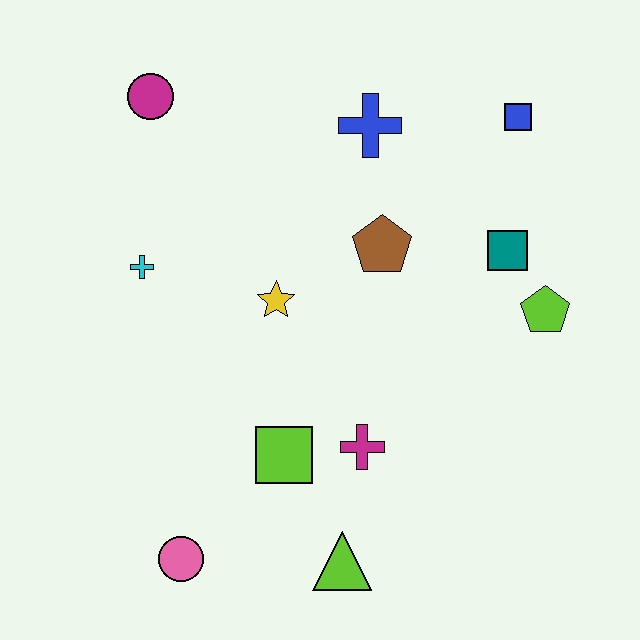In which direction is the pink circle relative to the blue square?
The pink circle is below the blue square.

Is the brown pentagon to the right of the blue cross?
Yes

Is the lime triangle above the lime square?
No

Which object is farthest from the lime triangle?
The magenta circle is farthest from the lime triangle.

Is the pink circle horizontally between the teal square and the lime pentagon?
No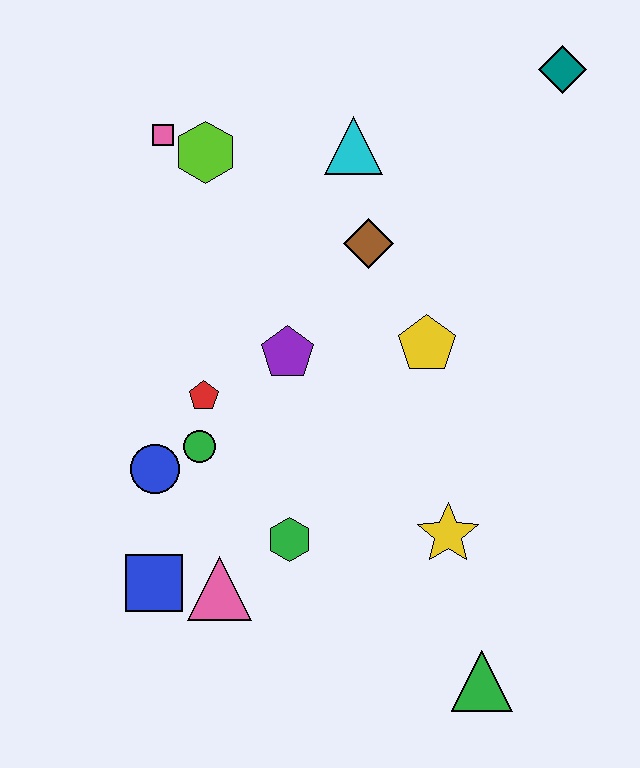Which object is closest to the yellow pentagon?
The brown diamond is closest to the yellow pentagon.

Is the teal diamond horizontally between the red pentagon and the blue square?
No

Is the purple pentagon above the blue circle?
Yes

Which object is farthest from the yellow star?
The pink square is farthest from the yellow star.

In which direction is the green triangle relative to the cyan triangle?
The green triangle is below the cyan triangle.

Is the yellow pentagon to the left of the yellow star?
Yes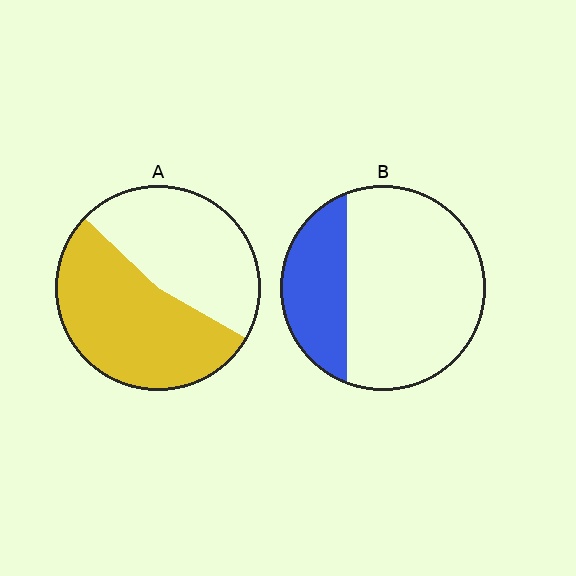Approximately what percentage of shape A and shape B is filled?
A is approximately 55% and B is approximately 30%.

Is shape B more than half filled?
No.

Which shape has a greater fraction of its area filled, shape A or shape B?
Shape A.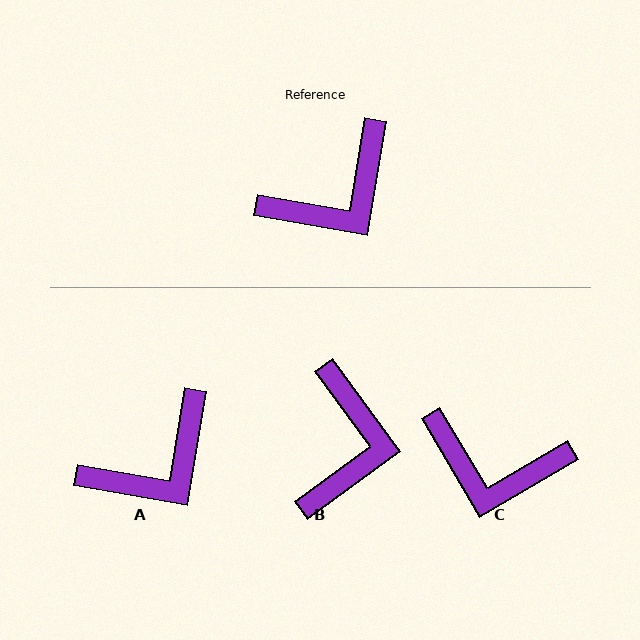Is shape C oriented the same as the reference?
No, it is off by about 50 degrees.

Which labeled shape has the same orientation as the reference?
A.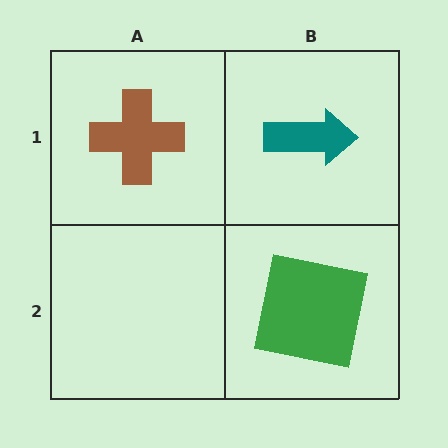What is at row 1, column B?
A teal arrow.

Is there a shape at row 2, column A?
No, that cell is empty.